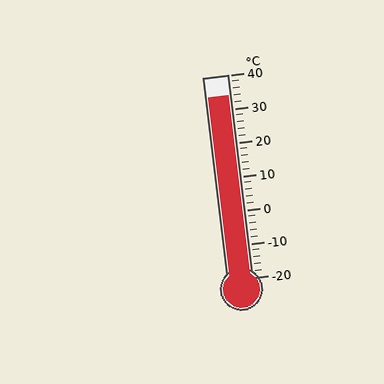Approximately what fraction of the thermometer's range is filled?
The thermometer is filled to approximately 90% of its range.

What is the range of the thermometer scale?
The thermometer scale ranges from -20°C to 40°C.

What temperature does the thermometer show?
The thermometer shows approximately 34°C.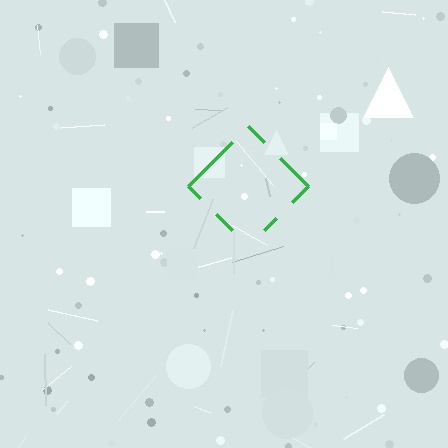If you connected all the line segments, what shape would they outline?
They would outline a diamond.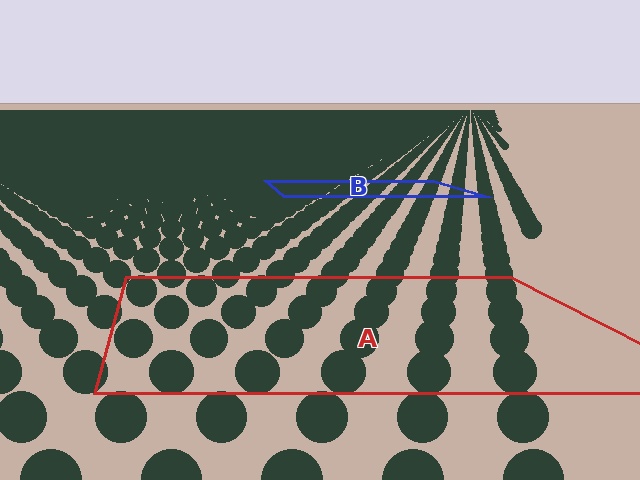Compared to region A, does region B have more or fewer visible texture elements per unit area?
Region B has more texture elements per unit area — they are packed more densely because it is farther away.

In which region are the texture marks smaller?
The texture marks are smaller in region B, because it is farther away.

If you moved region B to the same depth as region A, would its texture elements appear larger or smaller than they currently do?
They would appear larger. At a closer depth, the same texture elements are projected at a bigger on-screen size.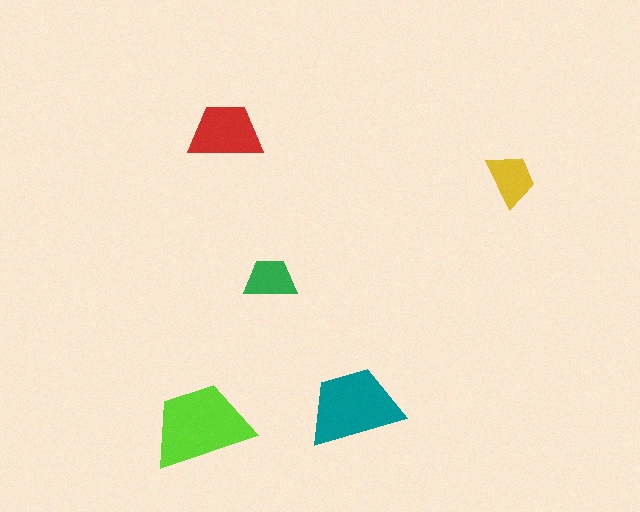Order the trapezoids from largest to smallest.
the lime one, the teal one, the red one, the yellow one, the green one.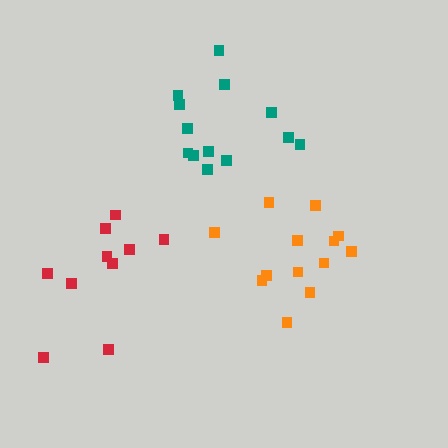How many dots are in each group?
Group 1: 13 dots, Group 2: 13 dots, Group 3: 10 dots (36 total).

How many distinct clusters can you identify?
There are 3 distinct clusters.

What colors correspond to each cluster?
The clusters are colored: orange, teal, red.